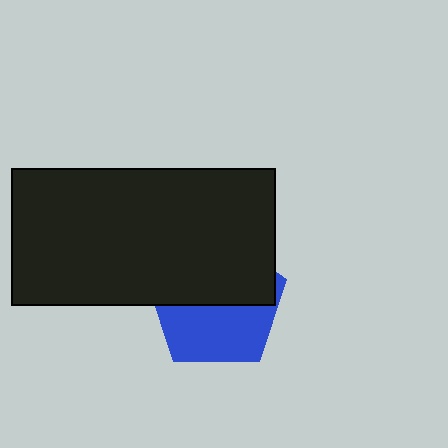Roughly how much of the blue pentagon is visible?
About half of it is visible (roughly 47%).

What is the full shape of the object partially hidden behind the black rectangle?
The partially hidden object is a blue pentagon.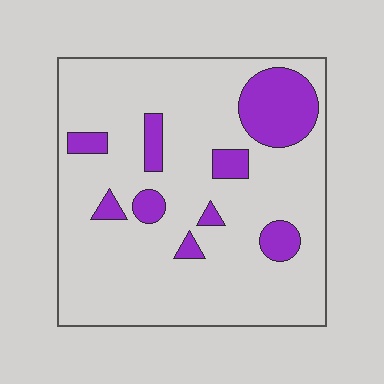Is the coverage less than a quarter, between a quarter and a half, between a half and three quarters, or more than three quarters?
Less than a quarter.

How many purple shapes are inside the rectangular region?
9.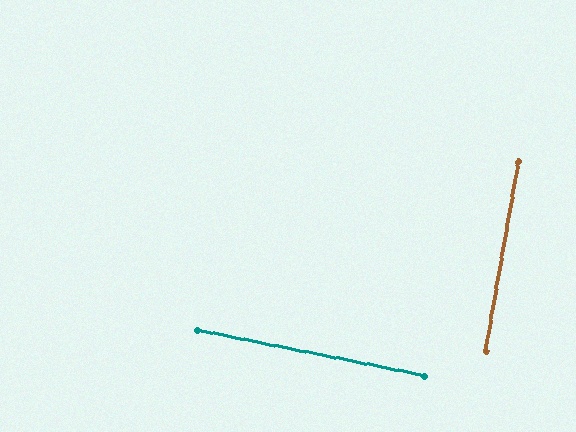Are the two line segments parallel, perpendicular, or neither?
Perpendicular — they meet at approximately 88°.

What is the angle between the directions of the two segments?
Approximately 88 degrees.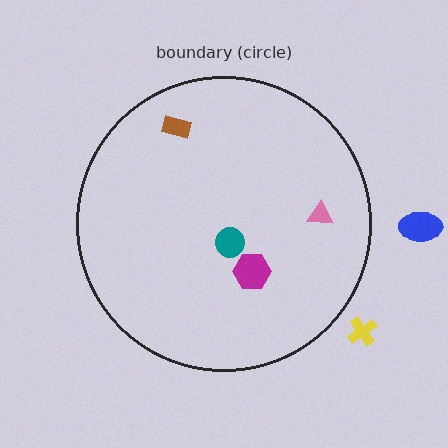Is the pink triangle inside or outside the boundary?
Inside.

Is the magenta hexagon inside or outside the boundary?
Inside.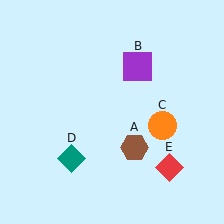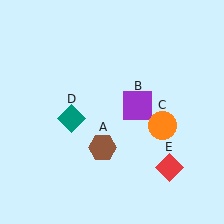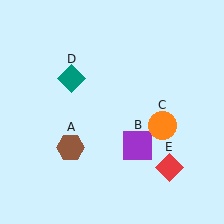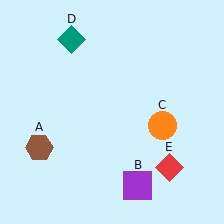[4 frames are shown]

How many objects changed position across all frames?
3 objects changed position: brown hexagon (object A), purple square (object B), teal diamond (object D).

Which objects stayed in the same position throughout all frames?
Orange circle (object C) and red diamond (object E) remained stationary.